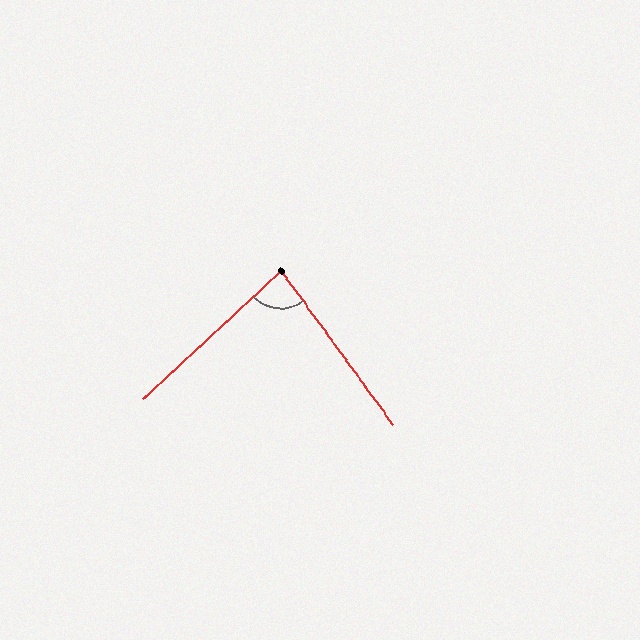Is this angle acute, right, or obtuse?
It is acute.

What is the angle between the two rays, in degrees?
Approximately 83 degrees.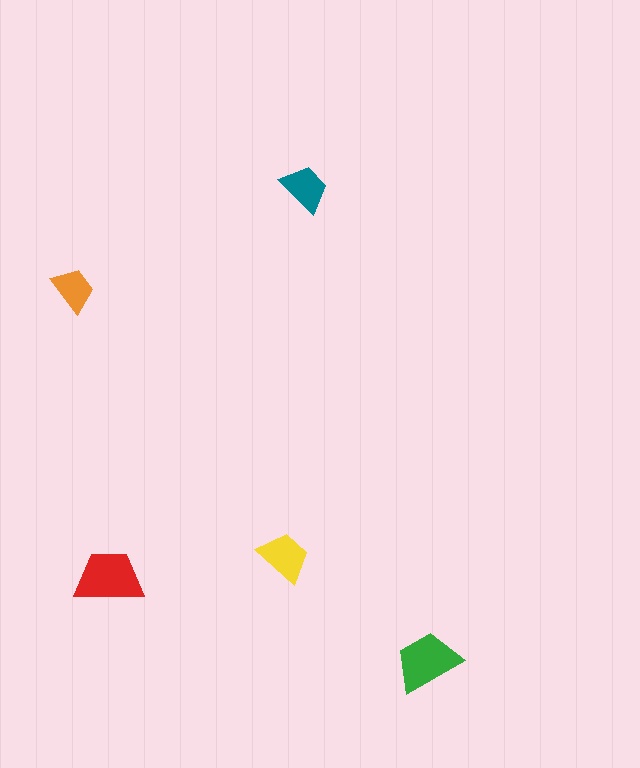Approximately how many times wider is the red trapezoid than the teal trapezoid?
About 1.5 times wider.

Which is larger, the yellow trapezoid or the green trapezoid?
The green one.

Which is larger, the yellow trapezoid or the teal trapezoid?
The yellow one.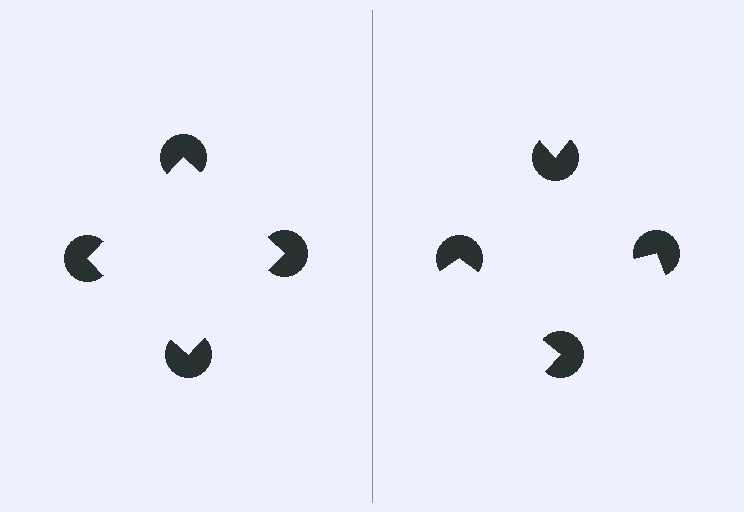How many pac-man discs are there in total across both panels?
8 — 4 on each side.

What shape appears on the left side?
An illusory square.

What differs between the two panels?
The pac-man discs are positioned identically on both sides; only the wedge orientations differ. On the left they align to a square; on the right they are misaligned.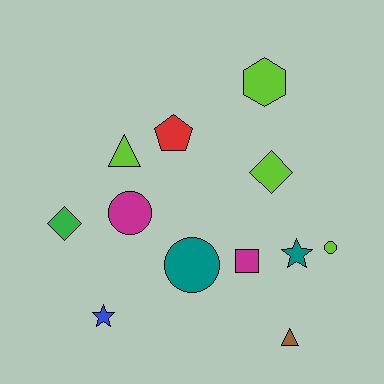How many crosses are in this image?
There are no crosses.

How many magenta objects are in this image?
There are 2 magenta objects.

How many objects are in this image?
There are 12 objects.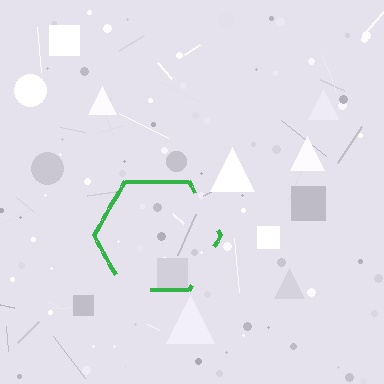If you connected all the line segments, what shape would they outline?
They would outline a hexagon.